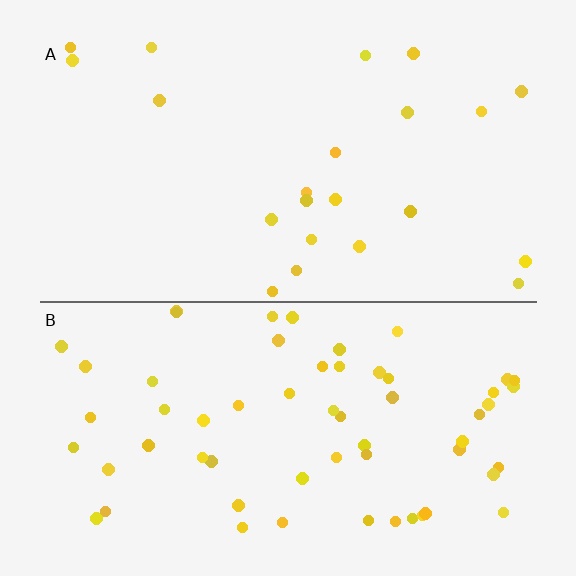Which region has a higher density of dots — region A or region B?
B (the bottom).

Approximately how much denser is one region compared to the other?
Approximately 2.8× — region B over region A.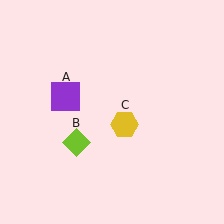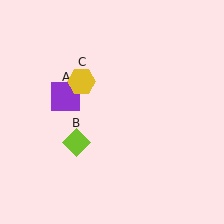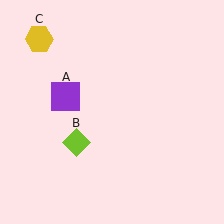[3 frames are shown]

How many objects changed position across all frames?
1 object changed position: yellow hexagon (object C).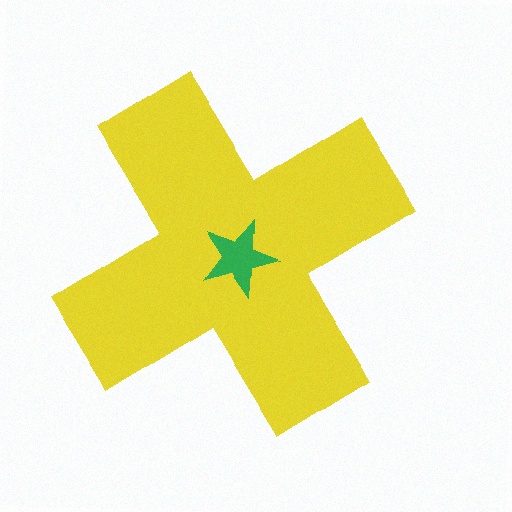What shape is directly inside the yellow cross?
The green star.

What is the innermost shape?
The green star.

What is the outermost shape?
The yellow cross.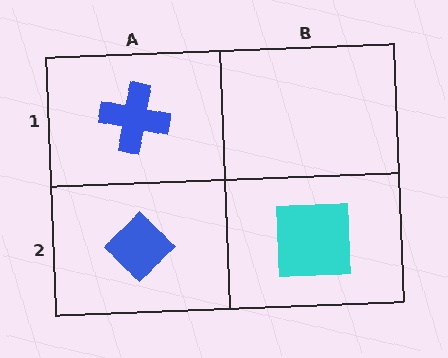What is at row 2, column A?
A blue diamond.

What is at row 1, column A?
A blue cross.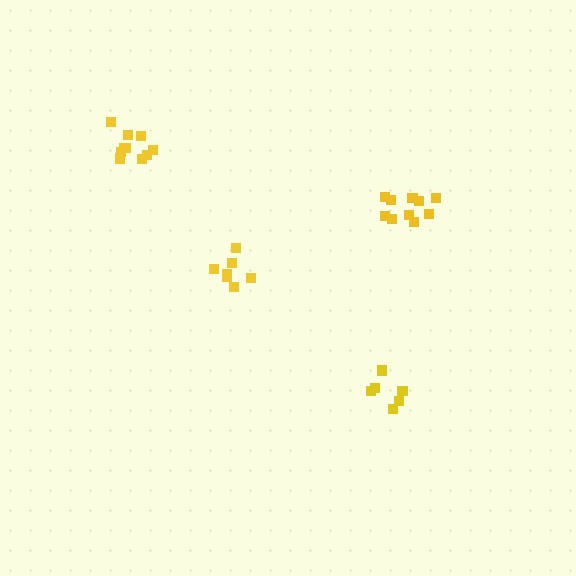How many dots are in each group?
Group 1: 7 dots, Group 2: 10 dots, Group 3: 10 dots, Group 4: 6 dots (33 total).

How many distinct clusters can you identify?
There are 4 distinct clusters.